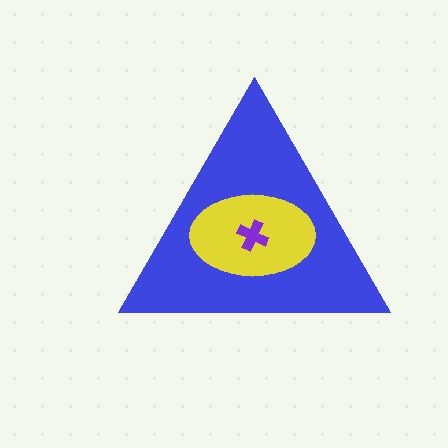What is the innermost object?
The purple cross.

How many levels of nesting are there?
3.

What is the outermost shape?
The blue triangle.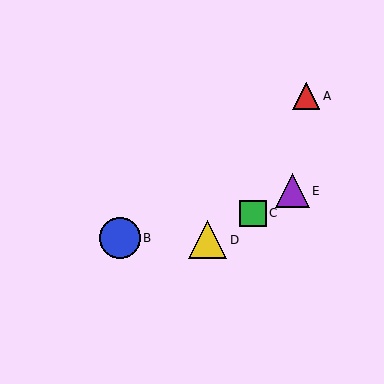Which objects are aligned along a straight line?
Objects C, D, E are aligned along a straight line.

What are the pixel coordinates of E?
Object E is at (292, 191).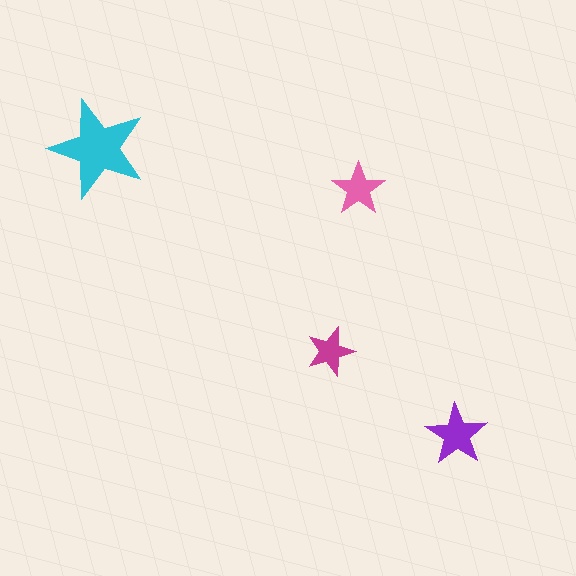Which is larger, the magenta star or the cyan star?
The cyan one.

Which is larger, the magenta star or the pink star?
The pink one.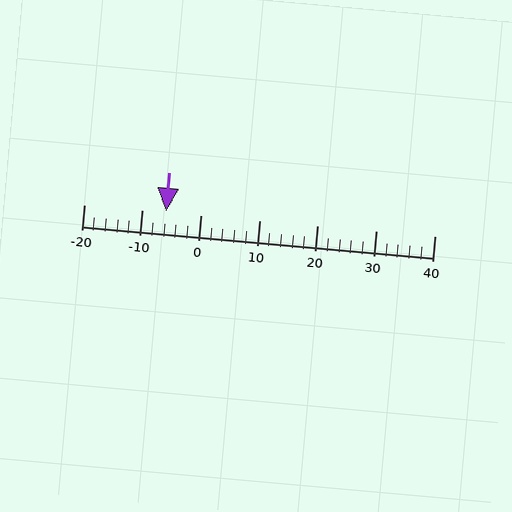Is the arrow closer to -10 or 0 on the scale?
The arrow is closer to -10.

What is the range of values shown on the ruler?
The ruler shows values from -20 to 40.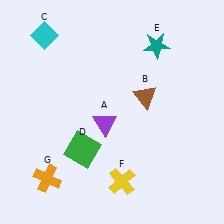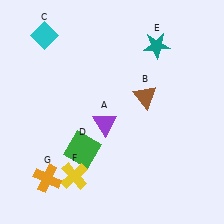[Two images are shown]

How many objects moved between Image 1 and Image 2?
1 object moved between the two images.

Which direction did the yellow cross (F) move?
The yellow cross (F) moved left.